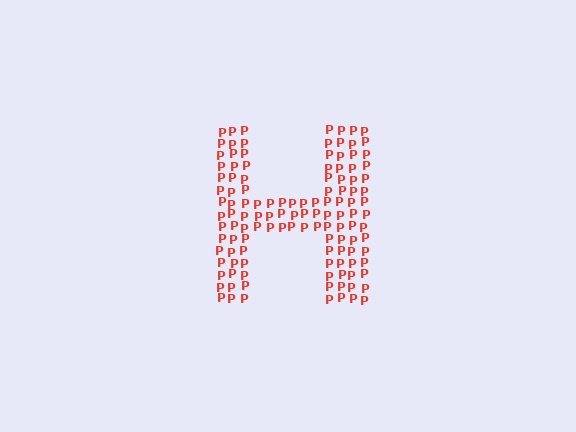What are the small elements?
The small elements are letter P's.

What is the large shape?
The large shape is the letter H.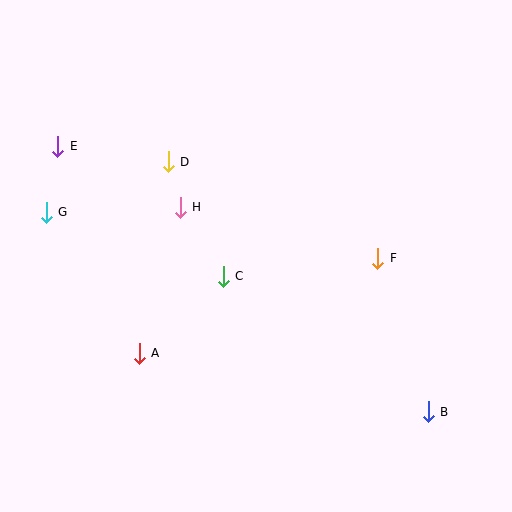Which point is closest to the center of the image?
Point C at (223, 276) is closest to the center.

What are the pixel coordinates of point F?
Point F is at (378, 259).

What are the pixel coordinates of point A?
Point A is at (139, 353).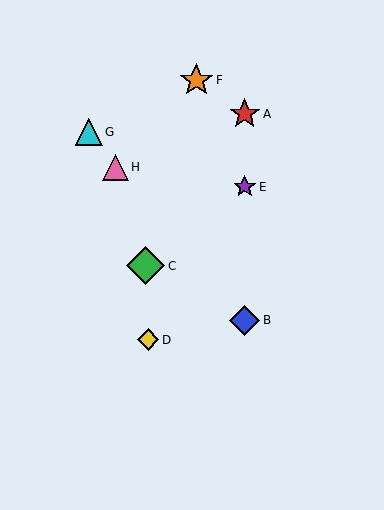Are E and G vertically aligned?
No, E is at x≈245 and G is at x≈89.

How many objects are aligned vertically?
3 objects (A, B, E) are aligned vertically.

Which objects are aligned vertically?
Objects A, B, E are aligned vertically.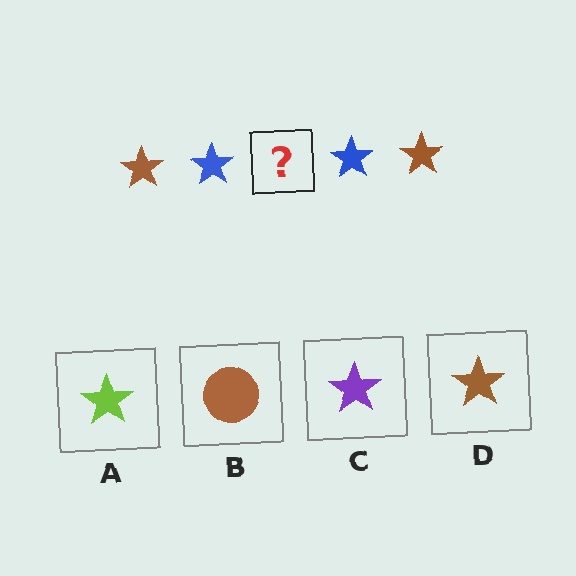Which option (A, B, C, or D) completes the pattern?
D.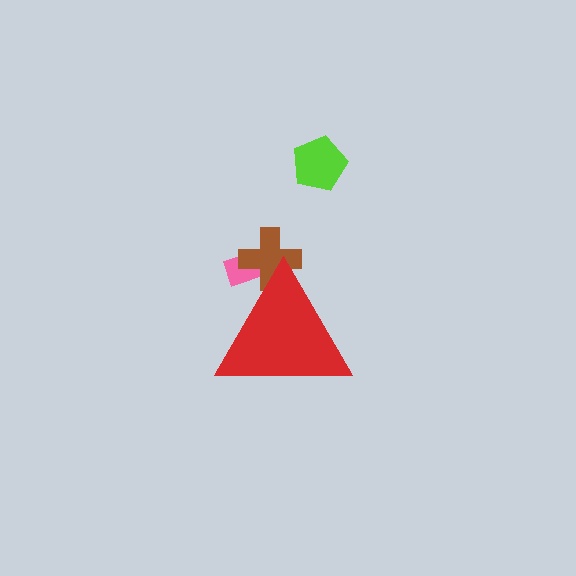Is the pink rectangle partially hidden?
Yes, the pink rectangle is partially hidden behind the red triangle.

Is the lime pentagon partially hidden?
No, the lime pentagon is fully visible.